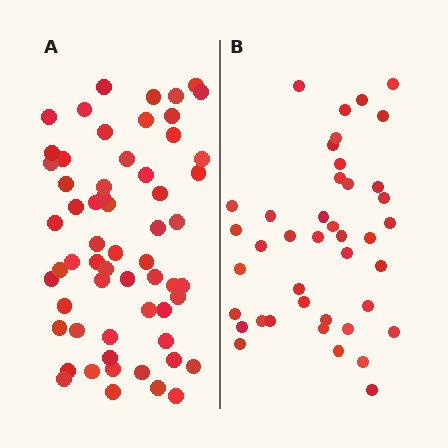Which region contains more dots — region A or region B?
Region A (the left region) has more dots.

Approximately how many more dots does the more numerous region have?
Region A has approximately 20 more dots than region B.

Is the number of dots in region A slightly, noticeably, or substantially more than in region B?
Region A has substantially more. The ratio is roughly 1.5 to 1.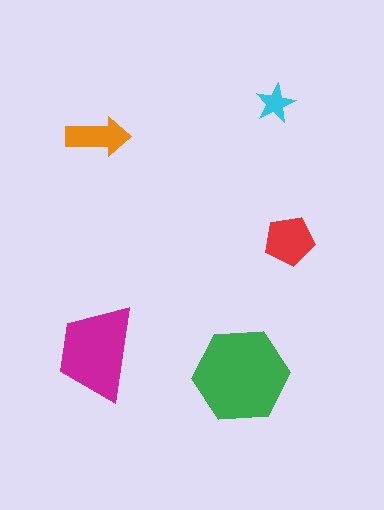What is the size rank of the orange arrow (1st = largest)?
4th.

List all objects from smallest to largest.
The cyan star, the orange arrow, the red pentagon, the magenta trapezoid, the green hexagon.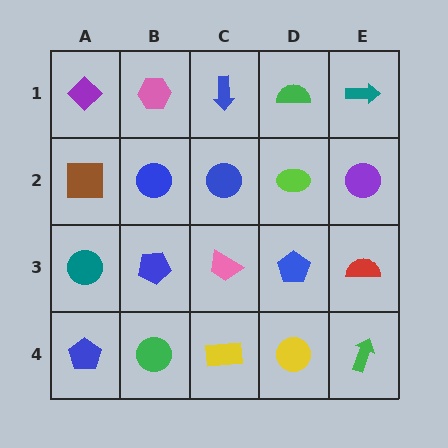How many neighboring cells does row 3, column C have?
4.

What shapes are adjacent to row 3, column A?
A brown square (row 2, column A), a blue pentagon (row 4, column A), a blue pentagon (row 3, column B).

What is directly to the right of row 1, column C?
A green semicircle.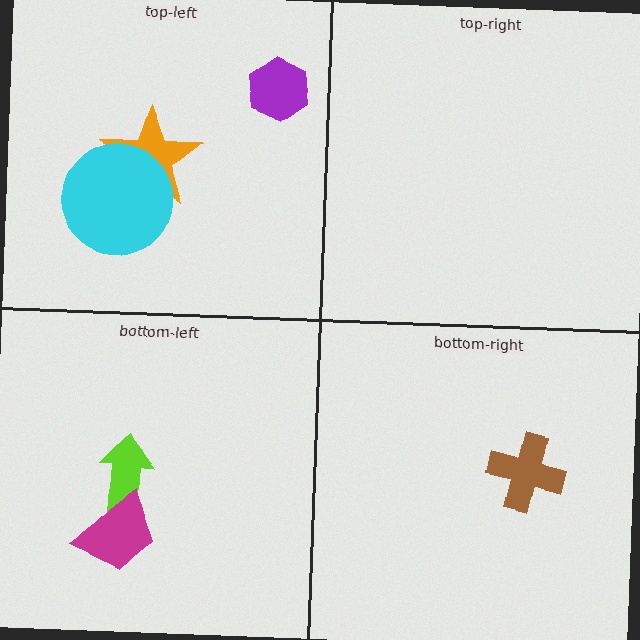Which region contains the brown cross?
The bottom-right region.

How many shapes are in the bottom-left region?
2.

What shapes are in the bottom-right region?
The brown cross.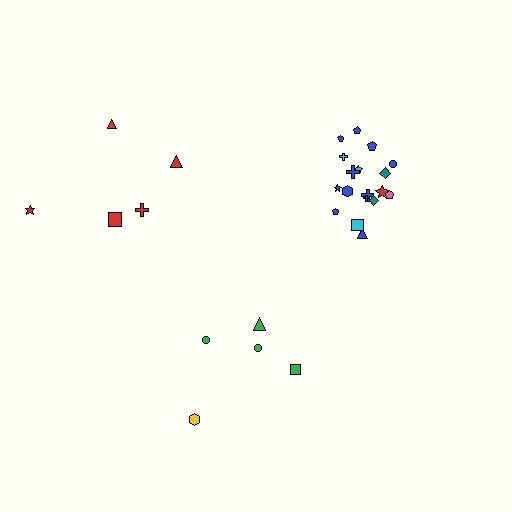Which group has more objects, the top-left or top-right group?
The top-right group.